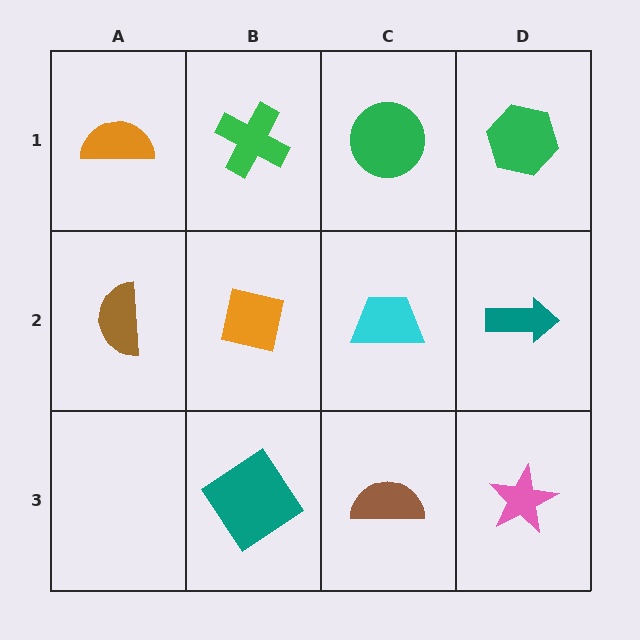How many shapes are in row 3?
3 shapes.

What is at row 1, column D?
A green hexagon.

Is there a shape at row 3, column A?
No, that cell is empty.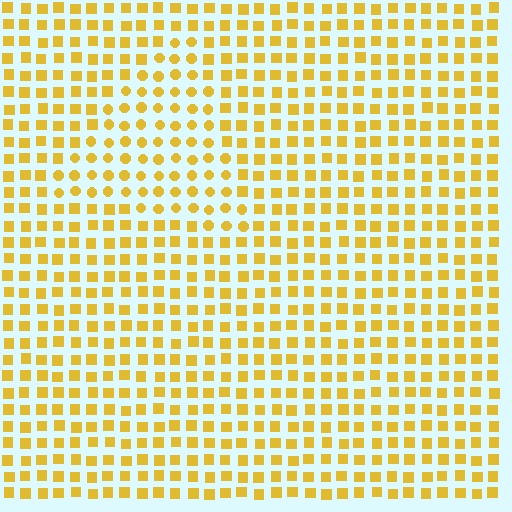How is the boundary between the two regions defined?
The boundary is defined by a change in element shape: circles inside vs. squares outside. All elements share the same color and spacing.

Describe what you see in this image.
The image is filled with small yellow elements arranged in a uniform grid. A triangle-shaped region contains circles, while the surrounding area contains squares. The boundary is defined purely by the change in element shape.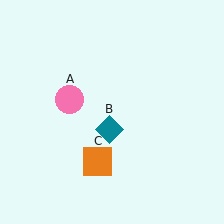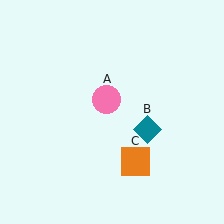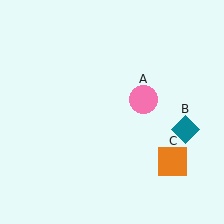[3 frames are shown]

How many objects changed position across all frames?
3 objects changed position: pink circle (object A), teal diamond (object B), orange square (object C).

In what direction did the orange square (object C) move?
The orange square (object C) moved right.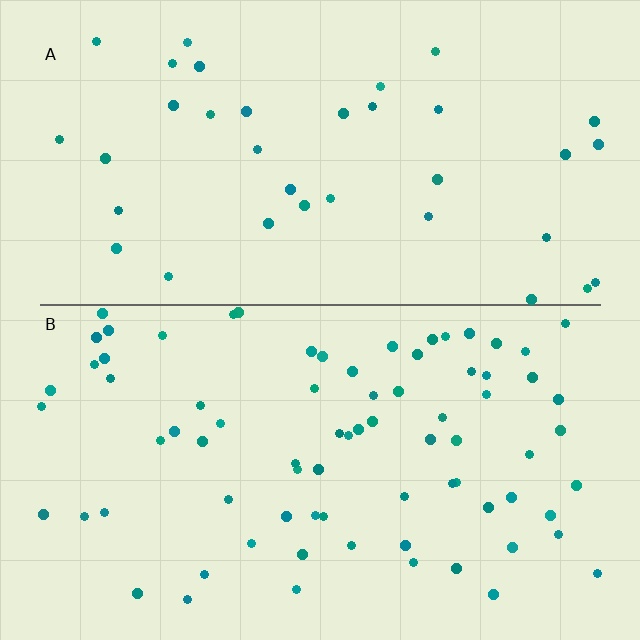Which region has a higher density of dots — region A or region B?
B (the bottom).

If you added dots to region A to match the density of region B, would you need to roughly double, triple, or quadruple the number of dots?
Approximately double.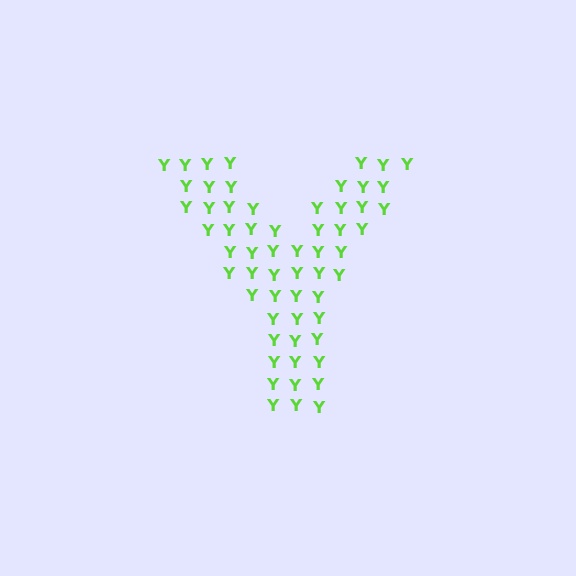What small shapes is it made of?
It is made of small letter Y's.